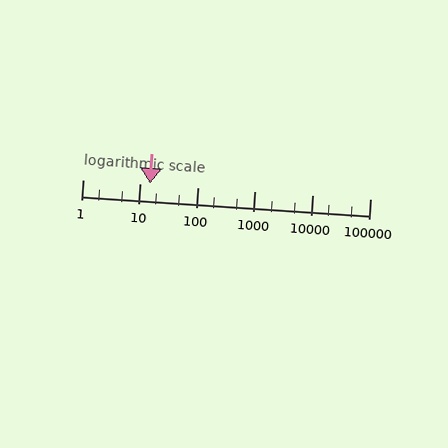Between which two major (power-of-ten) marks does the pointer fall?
The pointer is between 10 and 100.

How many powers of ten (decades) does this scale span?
The scale spans 5 decades, from 1 to 100000.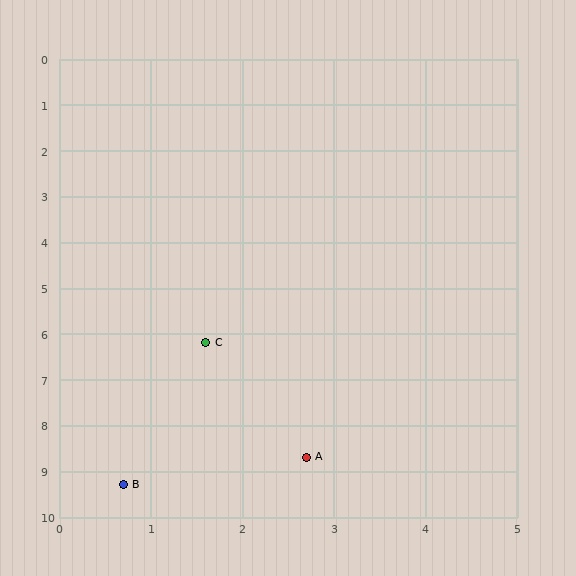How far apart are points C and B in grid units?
Points C and B are about 3.2 grid units apart.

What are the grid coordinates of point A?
Point A is at approximately (2.7, 8.7).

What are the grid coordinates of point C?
Point C is at approximately (1.6, 6.2).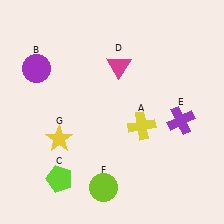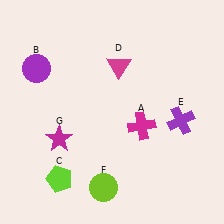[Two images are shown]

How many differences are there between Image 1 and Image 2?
There are 2 differences between the two images.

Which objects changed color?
A changed from yellow to magenta. G changed from yellow to magenta.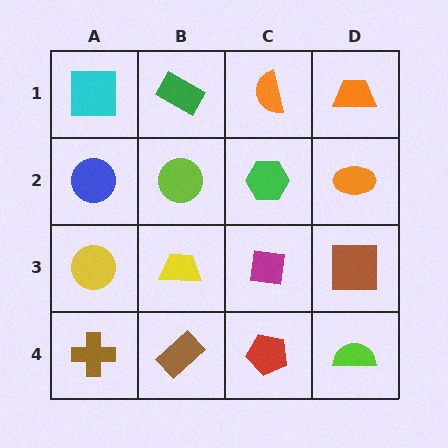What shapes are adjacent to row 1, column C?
A green hexagon (row 2, column C), a green rectangle (row 1, column B), an orange trapezoid (row 1, column D).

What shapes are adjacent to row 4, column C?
A magenta square (row 3, column C), a brown rectangle (row 4, column B), a lime semicircle (row 4, column D).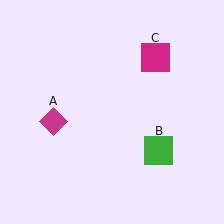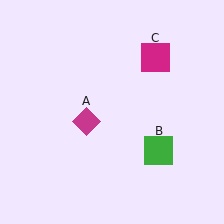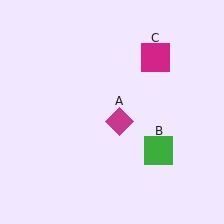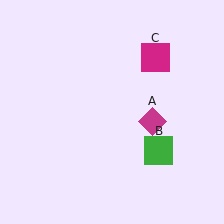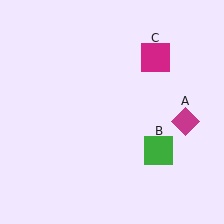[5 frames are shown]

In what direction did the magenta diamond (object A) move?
The magenta diamond (object A) moved right.